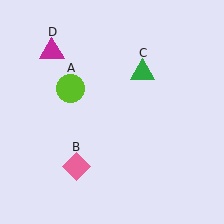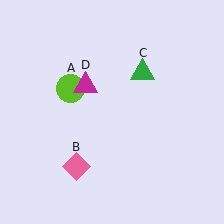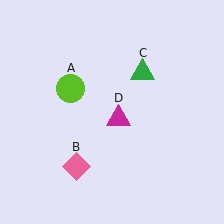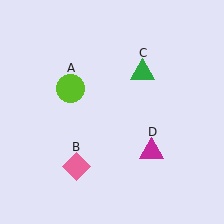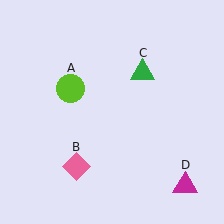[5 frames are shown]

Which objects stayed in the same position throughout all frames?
Lime circle (object A) and pink diamond (object B) and green triangle (object C) remained stationary.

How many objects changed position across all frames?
1 object changed position: magenta triangle (object D).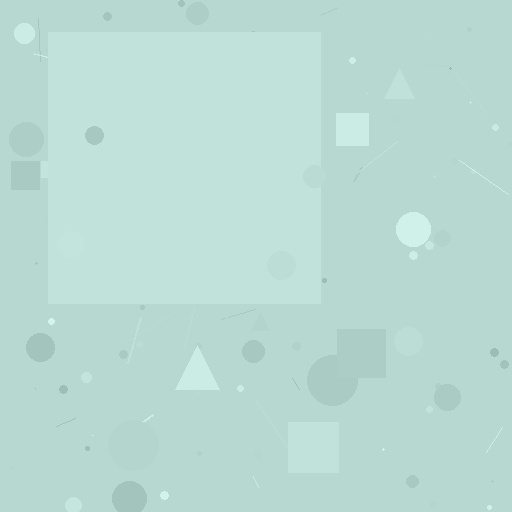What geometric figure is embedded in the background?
A square is embedded in the background.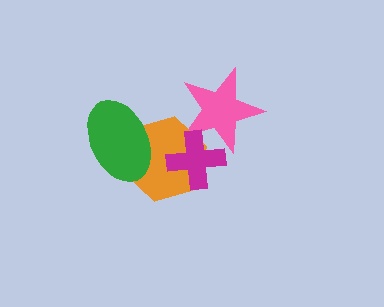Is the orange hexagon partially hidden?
Yes, it is partially covered by another shape.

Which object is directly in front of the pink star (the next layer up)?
The orange hexagon is directly in front of the pink star.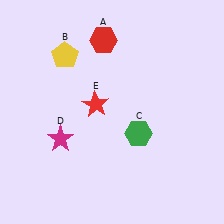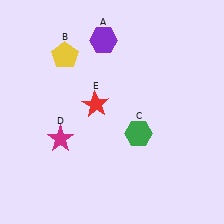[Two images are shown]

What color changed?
The hexagon (A) changed from red in Image 1 to purple in Image 2.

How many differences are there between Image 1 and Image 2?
There is 1 difference between the two images.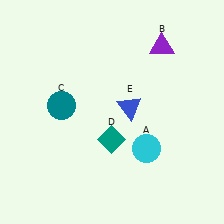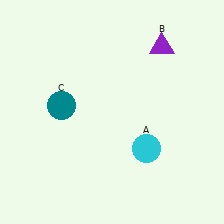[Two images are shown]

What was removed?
The blue triangle (E), the teal diamond (D) were removed in Image 2.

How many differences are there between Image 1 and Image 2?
There are 2 differences between the two images.